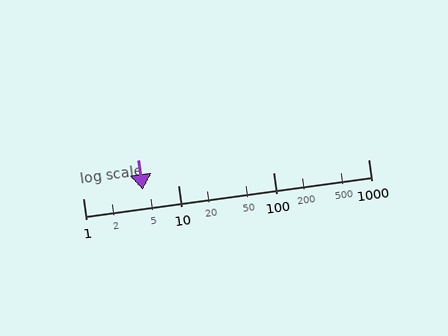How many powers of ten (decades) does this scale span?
The scale spans 3 decades, from 1 to 1000.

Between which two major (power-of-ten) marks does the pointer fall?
The pointer is between 1 and 10.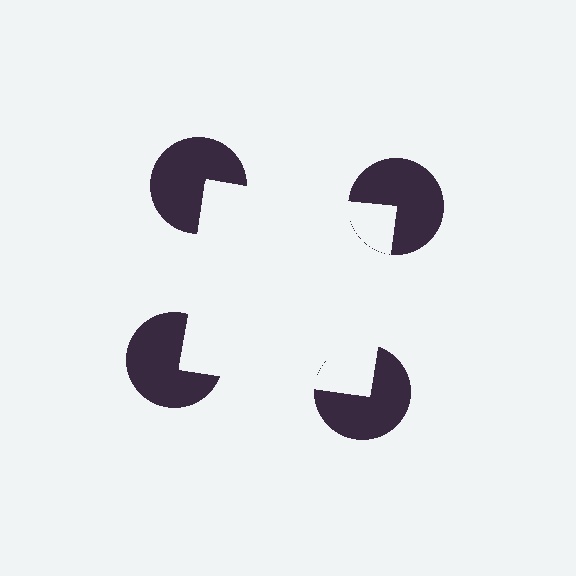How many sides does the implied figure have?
4 sides.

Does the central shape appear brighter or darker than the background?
It typically appears slightly brighter than the background, even though no actual brightness change is drawn.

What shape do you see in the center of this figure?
An illusory square — its edges are inferred from the aligned wedge cuts in the pac-man discs, not physically drawn.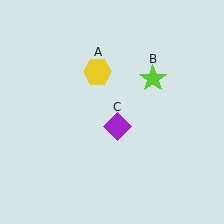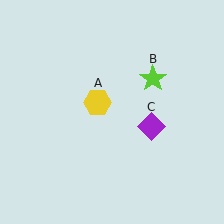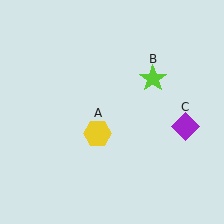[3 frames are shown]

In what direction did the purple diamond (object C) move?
The purple diamond (object C) moved right.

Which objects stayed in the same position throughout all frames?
Lime star (object B) remained stationary.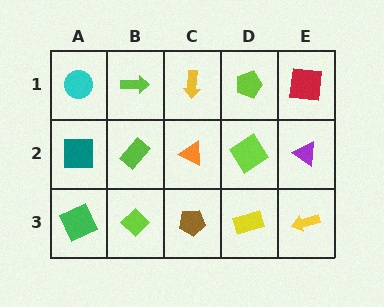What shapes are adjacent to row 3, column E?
A purple triangle (row 2, column E), a yellow rectangle (row 3, column D).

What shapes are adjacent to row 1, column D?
A lime diamond (row 2, column D), a yellow arrow (row 1, column C), a red square (row 1, column E).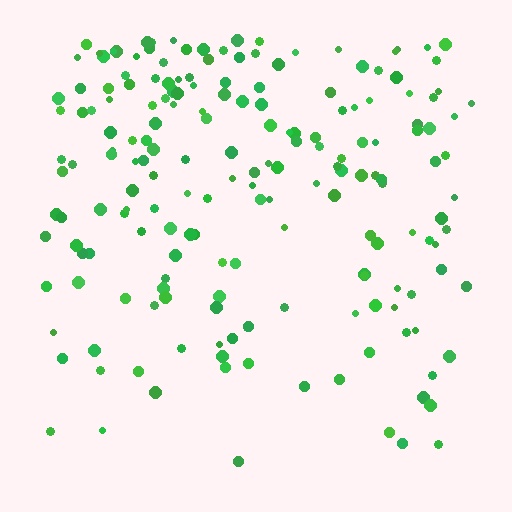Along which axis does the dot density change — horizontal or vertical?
Vertical.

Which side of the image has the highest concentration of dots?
The top.